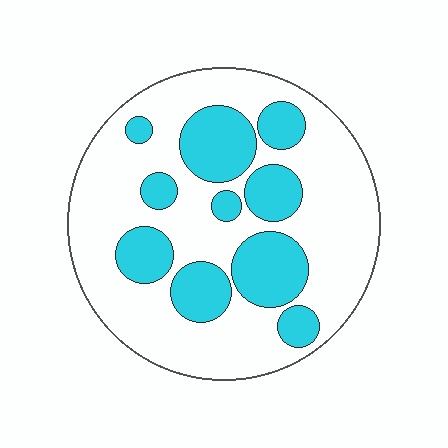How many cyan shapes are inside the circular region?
10.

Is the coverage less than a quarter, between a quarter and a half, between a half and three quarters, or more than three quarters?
Between a quarter and a half.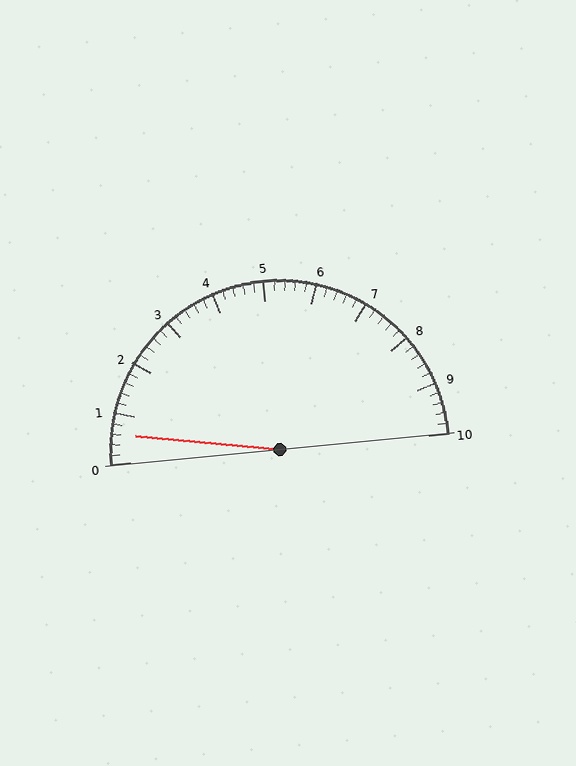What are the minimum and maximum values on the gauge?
The gauge ranges from 0 to 10.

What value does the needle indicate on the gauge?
The needle indicates approximately 0.6.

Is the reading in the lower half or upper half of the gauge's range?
The reading is in the lower half of the range (0 to 10).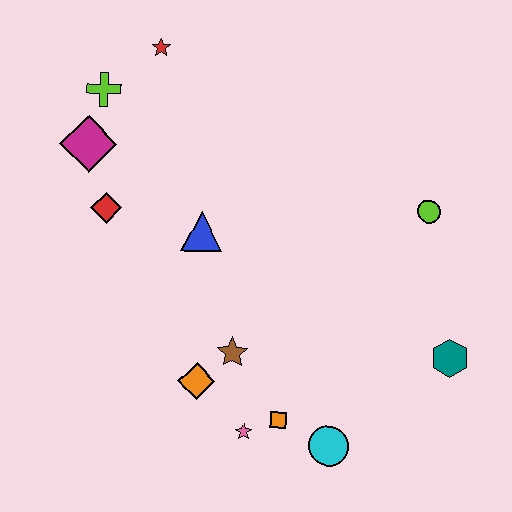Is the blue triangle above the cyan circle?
Yes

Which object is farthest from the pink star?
The red star is farthest from the pink star.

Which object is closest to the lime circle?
The teal hexagon is closest to the lime circle.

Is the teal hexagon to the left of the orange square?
No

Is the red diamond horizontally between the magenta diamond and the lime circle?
Yes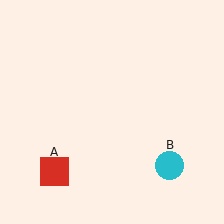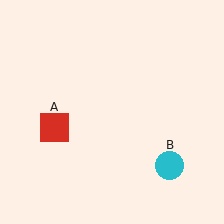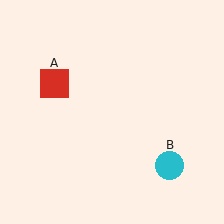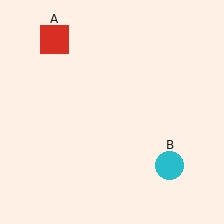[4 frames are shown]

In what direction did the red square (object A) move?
The red square (object A) moved up.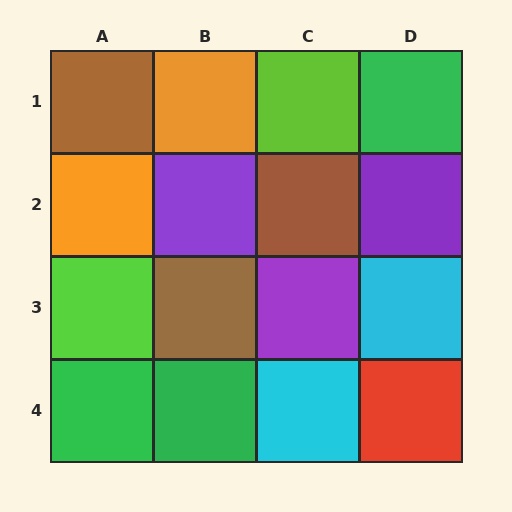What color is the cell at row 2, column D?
Purple.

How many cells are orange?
2 cells are orange.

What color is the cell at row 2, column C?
Brown.